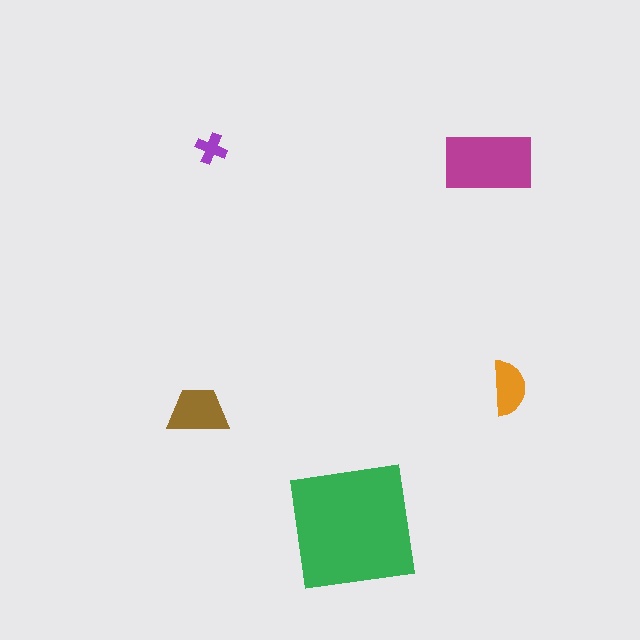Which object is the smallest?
The purple cross.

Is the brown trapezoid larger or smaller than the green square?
Smaller.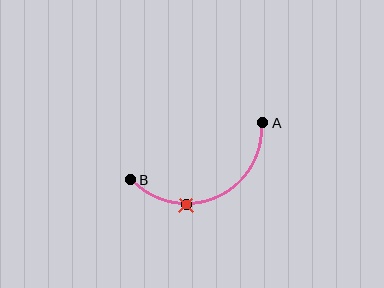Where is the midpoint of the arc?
The arc midpoint is the point on the curve farthest from the straight line joining A and B. It sits below that line.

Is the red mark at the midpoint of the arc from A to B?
No. The red mark lies on the arc but is closer to endpoint B. The arc midpoint would be at the point on the curve equidistant along the arc from both A and B.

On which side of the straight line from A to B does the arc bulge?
The arc bulges below the straight line connecting A and B.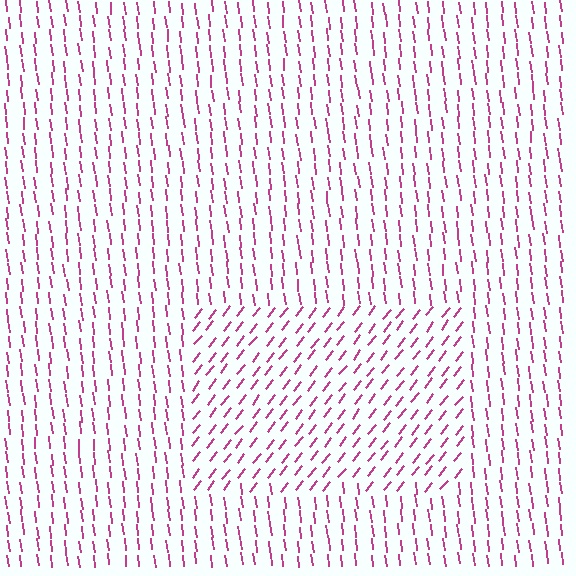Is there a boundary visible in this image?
Yes, there is a texture boundary formed by a change in line orientation.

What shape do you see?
I see a rectangle.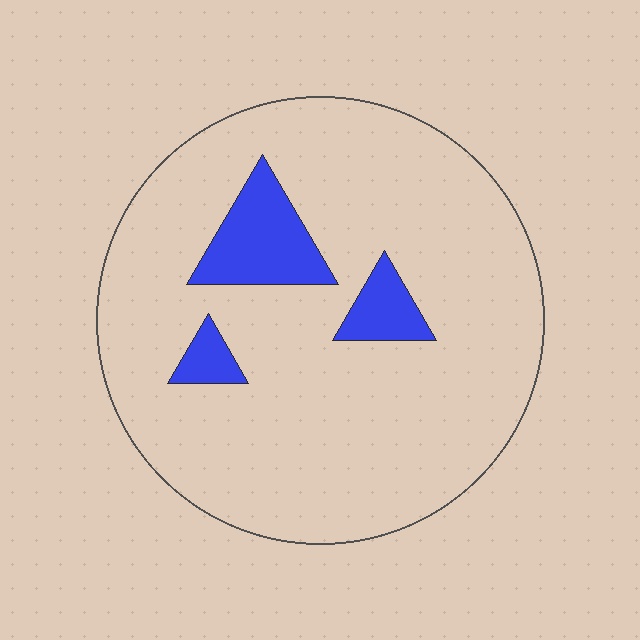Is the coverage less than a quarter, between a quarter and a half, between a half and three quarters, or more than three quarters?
Less than a quarter.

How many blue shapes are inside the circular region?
3.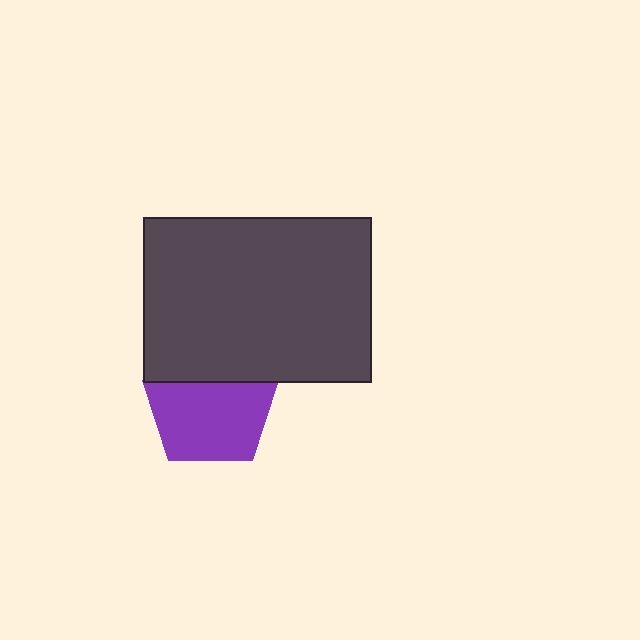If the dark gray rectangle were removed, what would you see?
You would see the complete purple pentagon.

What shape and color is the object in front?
The object in front is a dark gray rectangle.